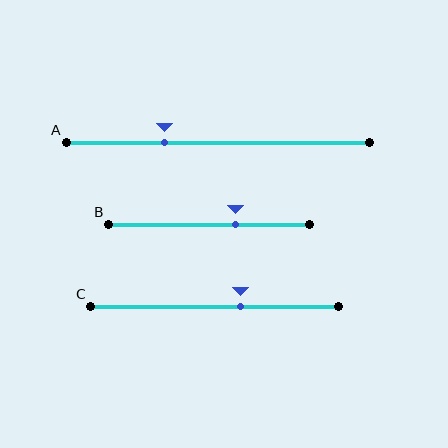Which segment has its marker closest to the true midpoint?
Segment C has its marker closest to the true midpoint.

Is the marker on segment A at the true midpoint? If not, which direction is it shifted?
No, the marker on segment A is shifted to the left by about 18% of the segment length.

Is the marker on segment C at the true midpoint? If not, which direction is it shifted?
No, the marker on segment C is shifted to the right by about 11% of the segment length.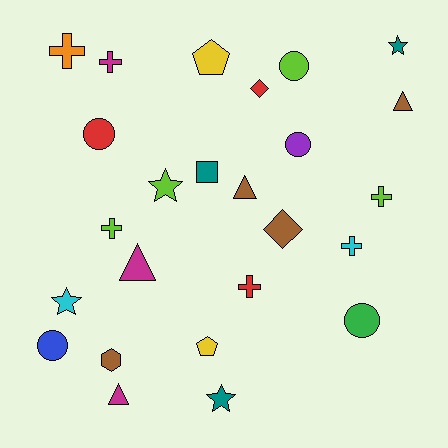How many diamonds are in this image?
There are 2 diamonds.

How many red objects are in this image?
There are 3 red objects.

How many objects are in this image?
There are 25 objects.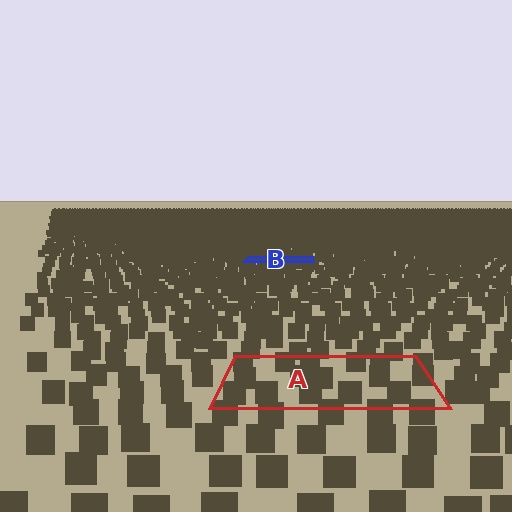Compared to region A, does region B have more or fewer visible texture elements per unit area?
Region B has more texture elements per unit area — they are packed more densely because it is farther away.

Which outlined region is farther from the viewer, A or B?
Region B is farther from the viewer — the texture elements inside it appear smaller and more densely packed.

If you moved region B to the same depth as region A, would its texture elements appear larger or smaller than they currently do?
They would appear larger. At a closer depth, the same texture elements are projected at a bigger on-screen size.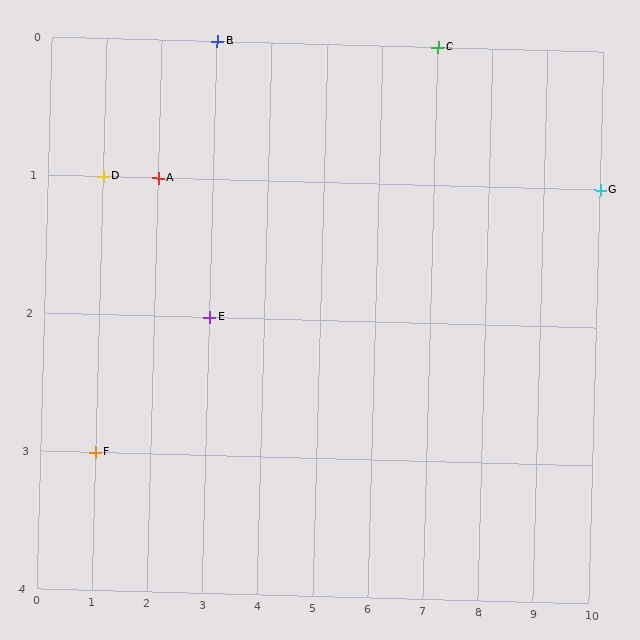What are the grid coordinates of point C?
Point C is at grid coordinates (7, 0).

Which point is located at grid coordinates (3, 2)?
Point E is at (3, 2).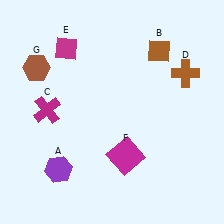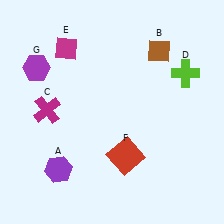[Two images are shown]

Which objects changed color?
D changed from brown to lime. F changed from magenta to red. G changed from brown to purple.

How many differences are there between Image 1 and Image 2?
There are 3 differences between the two images.